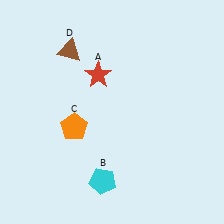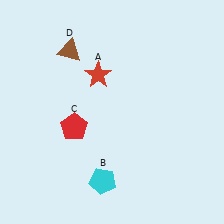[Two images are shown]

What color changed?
The pentagon (C) changed from orange in Image 1 to red in Image 2.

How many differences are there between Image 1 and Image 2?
There is 1 difference between the two images.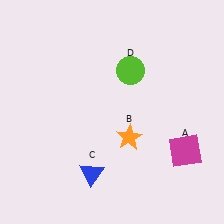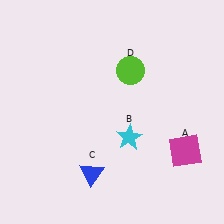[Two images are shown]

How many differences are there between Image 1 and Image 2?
There is 1 difference between the two images.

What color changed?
The star (B) changed from orange in Image 1 to cyan in Image 2.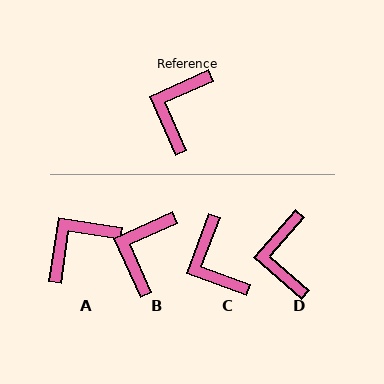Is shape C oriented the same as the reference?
No, it is off by about 46 degrees.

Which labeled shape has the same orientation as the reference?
B.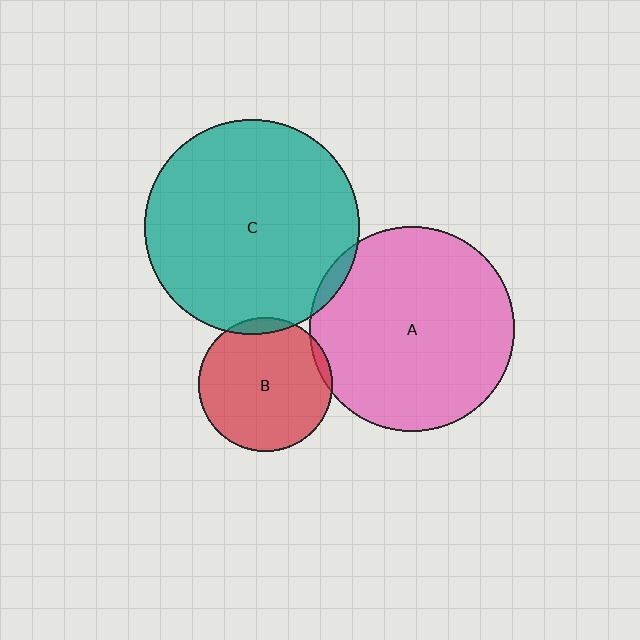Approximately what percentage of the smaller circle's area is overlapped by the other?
Approximately 5%.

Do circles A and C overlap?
Yes.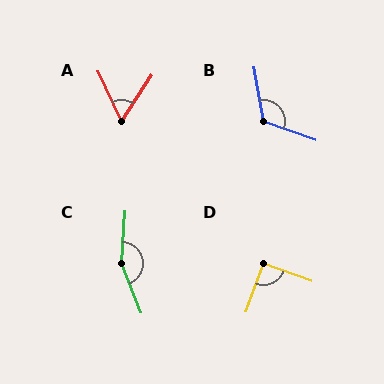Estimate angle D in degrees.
Approximately 90 degrees.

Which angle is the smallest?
A, at approximately 59 degrees.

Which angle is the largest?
C, at approximately 155 degrees.